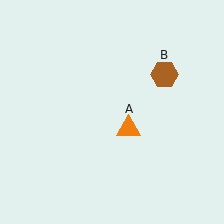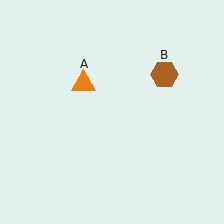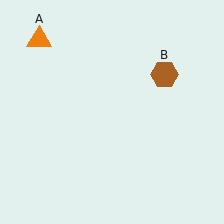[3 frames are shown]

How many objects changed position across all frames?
1 object changed position: orange triangle (object A).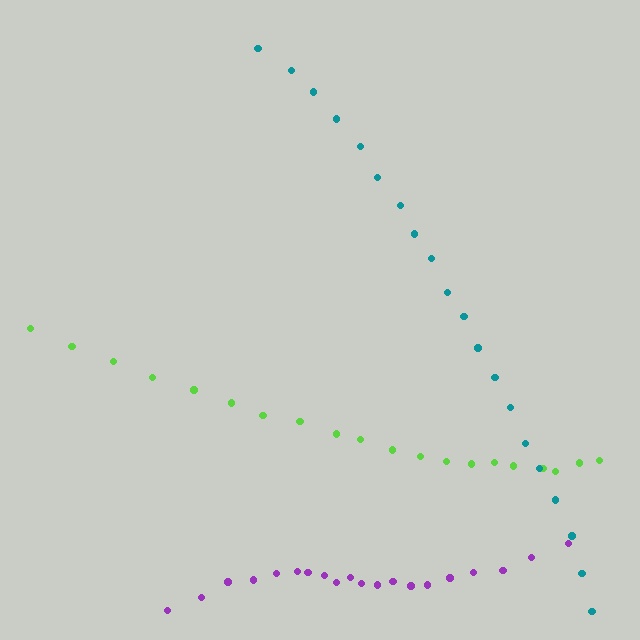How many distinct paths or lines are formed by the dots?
There are 3 distinct paths.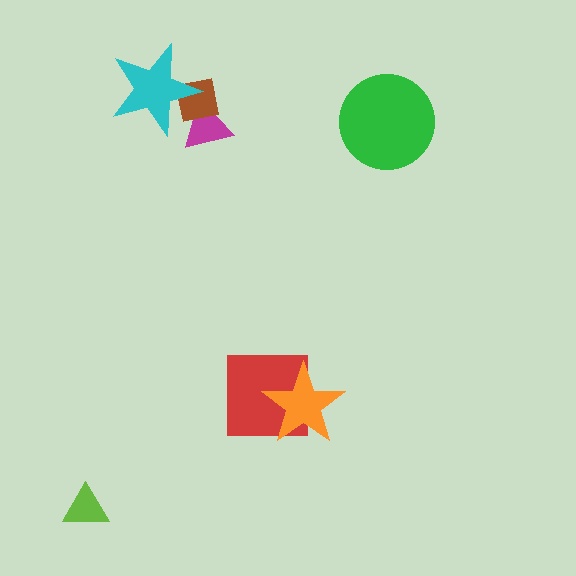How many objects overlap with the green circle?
0 objects overlap with the green circle.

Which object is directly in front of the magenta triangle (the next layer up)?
The brown square is directly in front of the magenta triangle.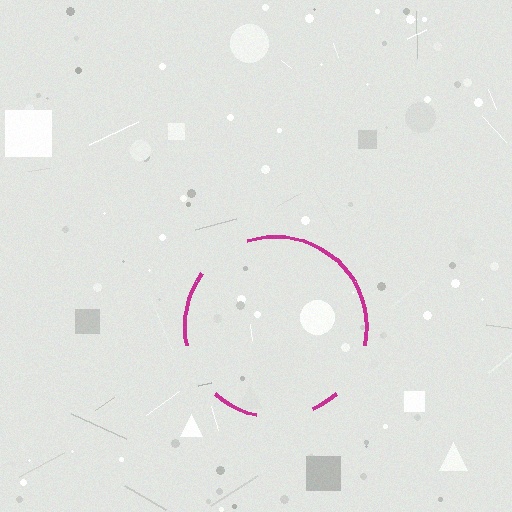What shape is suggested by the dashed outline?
The dashed outline suggests a circle.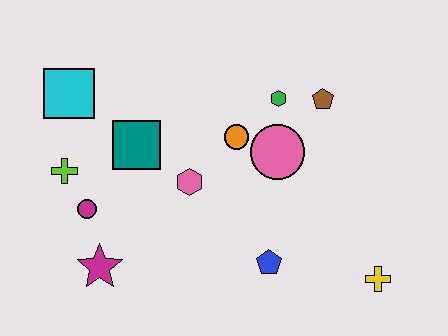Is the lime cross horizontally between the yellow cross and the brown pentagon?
No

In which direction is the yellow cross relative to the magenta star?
The yellow cross is to the right of the magenta star.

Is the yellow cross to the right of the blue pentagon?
Yes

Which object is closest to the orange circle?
The pink circle is closest to the orange circle.